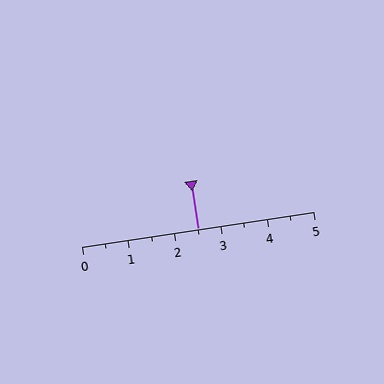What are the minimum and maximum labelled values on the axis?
The axis runs from 0 to 5.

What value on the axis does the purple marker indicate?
The marker indicates approximately 2.5.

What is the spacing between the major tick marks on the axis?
The major ticks are spaced 1 apart.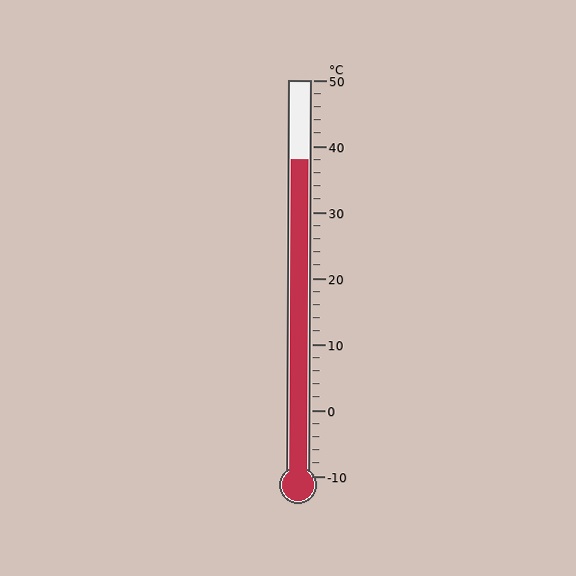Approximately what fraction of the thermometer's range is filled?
The thermometer is filled to approximately 80% of its range.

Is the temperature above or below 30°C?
The temperature is above 30°C.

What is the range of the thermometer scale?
The thermometer scale ranges from -10°C to 50°C.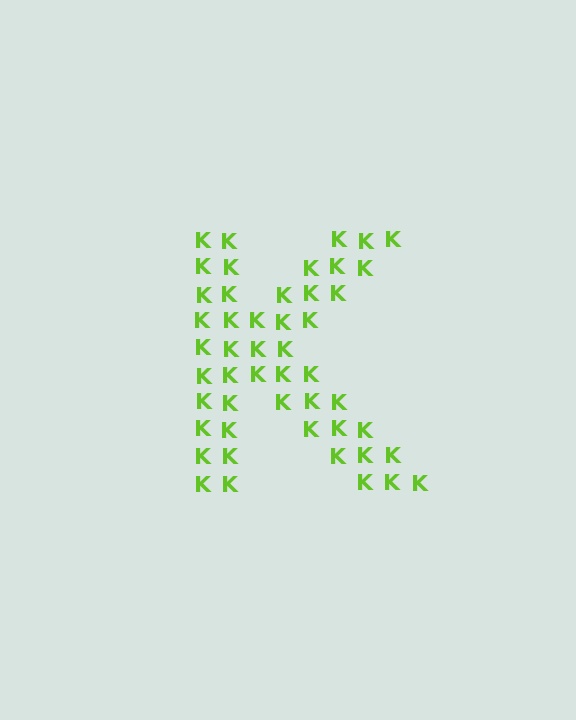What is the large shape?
The large shape is the letter K.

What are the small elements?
The small elements are letter K's.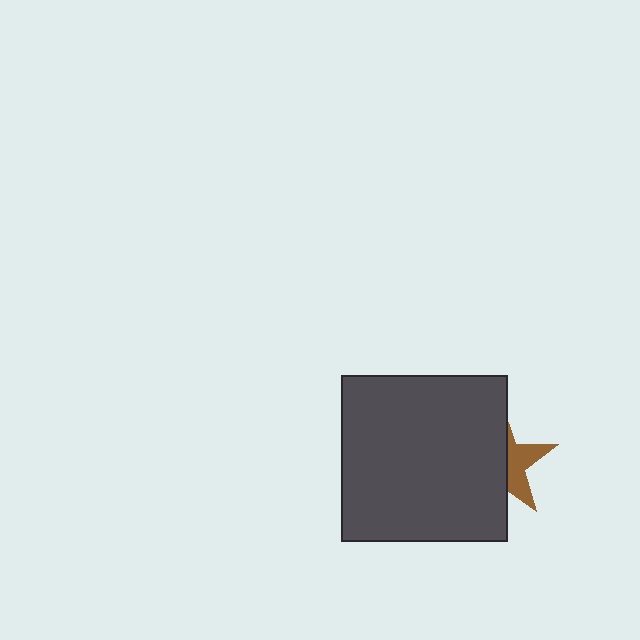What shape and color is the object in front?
The object in front is a dark gray square.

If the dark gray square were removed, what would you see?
You would see the complete brown star.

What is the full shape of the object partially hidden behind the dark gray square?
The partially hidden object is a brown star.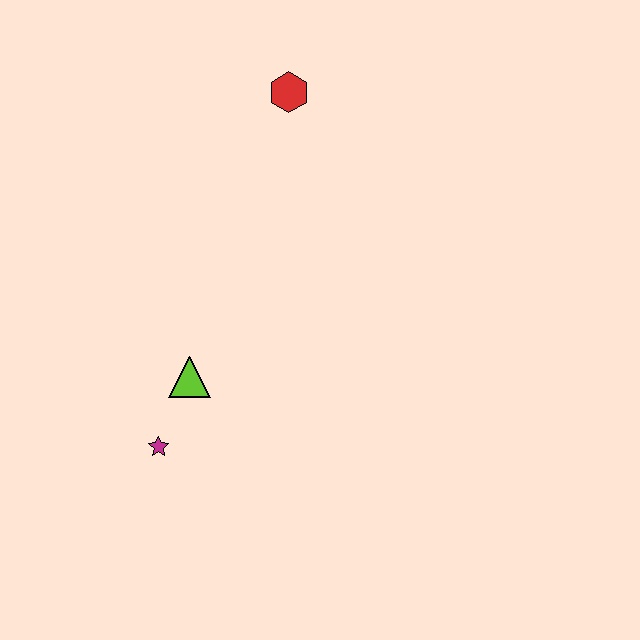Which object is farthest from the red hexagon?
The magenta star is farthest from the red hexagon.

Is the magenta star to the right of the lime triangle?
No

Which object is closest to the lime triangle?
The magenta star is closest to the lime triangle.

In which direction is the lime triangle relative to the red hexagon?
The lime triangle is below the red hexagon.